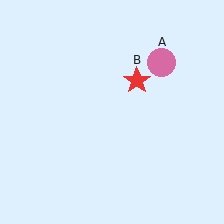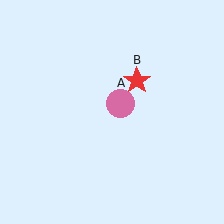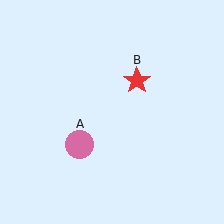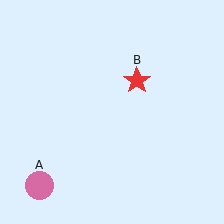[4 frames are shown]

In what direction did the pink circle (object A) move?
The pink circle (object A) moved down and to the left.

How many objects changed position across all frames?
1 object changed position: pink circle (object A).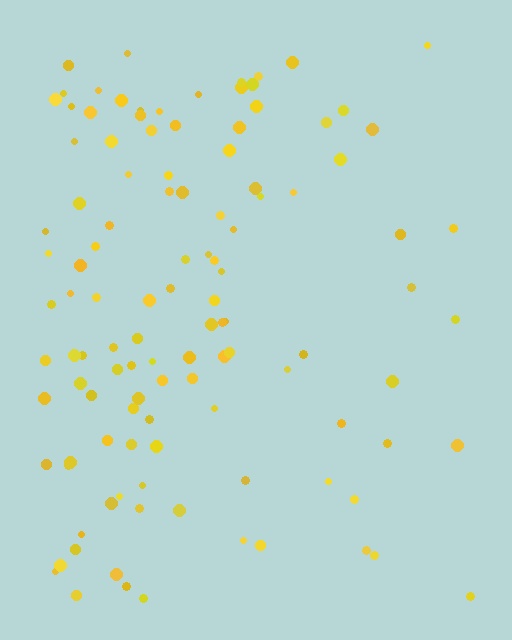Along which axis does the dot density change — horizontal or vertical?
Horizontal.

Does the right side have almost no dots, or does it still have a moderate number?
Still a moderate number, just noticeably fewer than the left.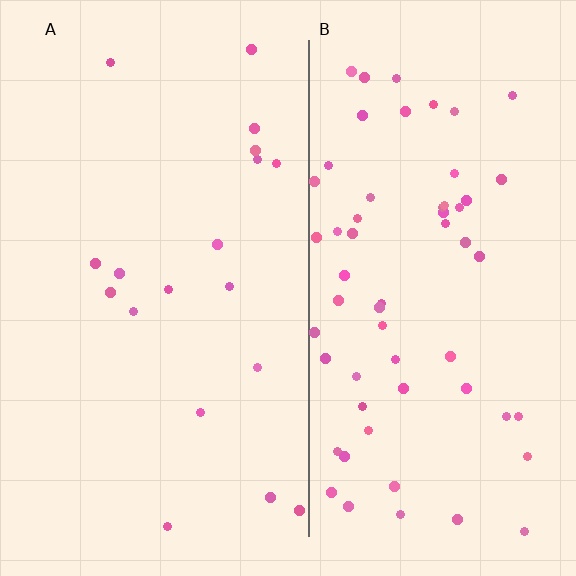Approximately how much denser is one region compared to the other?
Approximately 3.3× — region B over region A.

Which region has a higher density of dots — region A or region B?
B (the right).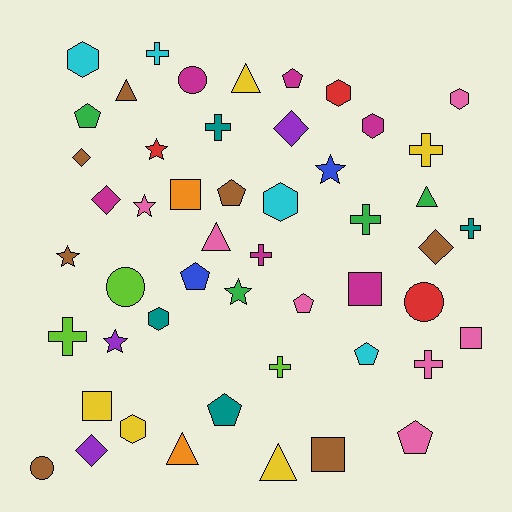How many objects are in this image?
There are 50 objects.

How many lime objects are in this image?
There are 3 lime objects.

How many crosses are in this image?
There are 9 crosses.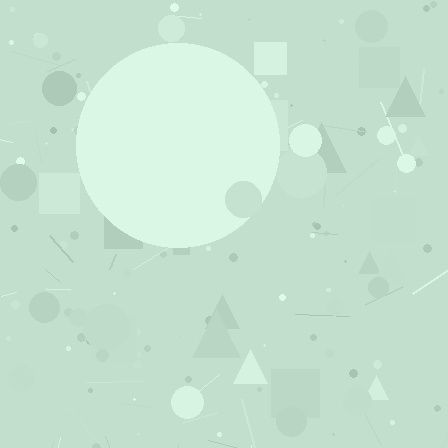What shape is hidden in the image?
A circle is hidden in the image.